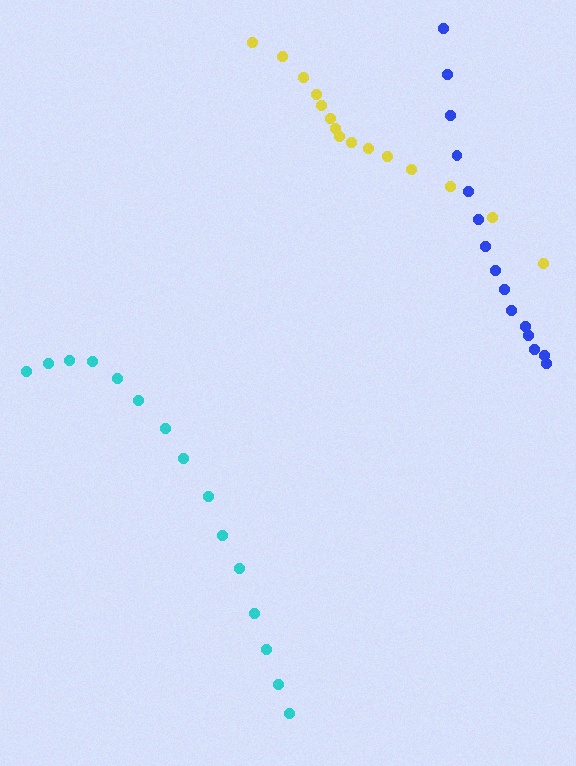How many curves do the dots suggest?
There are 3 distinct paths.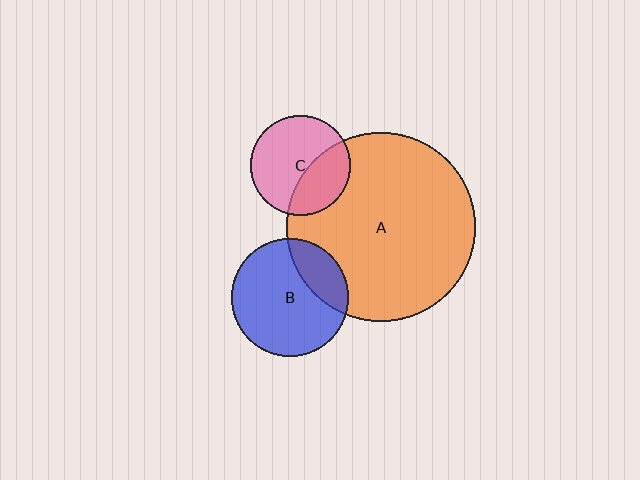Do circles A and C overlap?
Yes.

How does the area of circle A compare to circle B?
Approximately 2.6 times.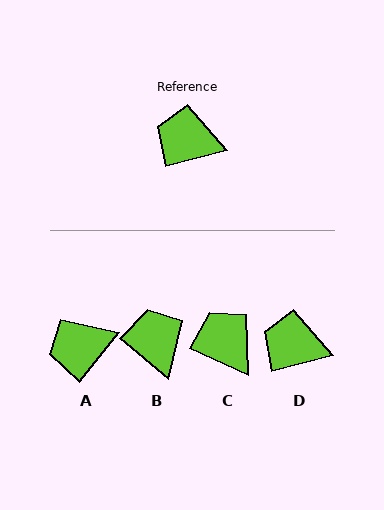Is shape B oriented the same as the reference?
No, it is off by about 55 degrees.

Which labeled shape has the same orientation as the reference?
D.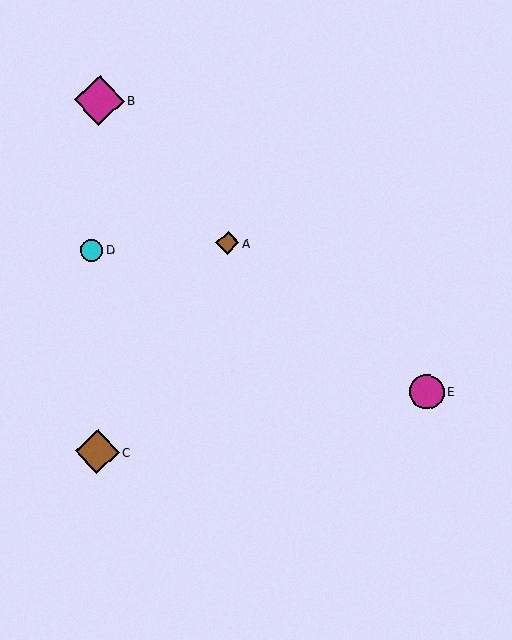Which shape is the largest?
The magenta diamond (labeled B) is the largest.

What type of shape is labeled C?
Shape C is a brown diamond.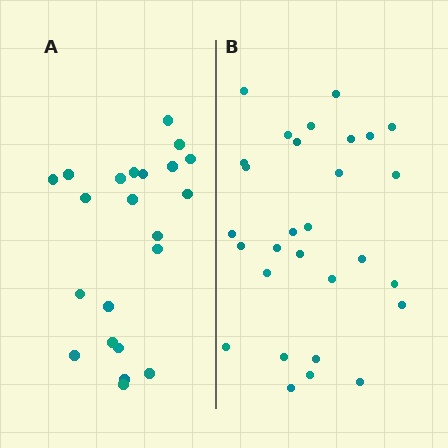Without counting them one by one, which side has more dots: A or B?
Region B (the right region) has more dots.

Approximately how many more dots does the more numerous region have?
Region B has roughly 8 or so more dots than region A.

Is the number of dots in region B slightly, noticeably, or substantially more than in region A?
Region B has noticeably more, but not dramatically so. The ratio is roughly 1.3 to 1.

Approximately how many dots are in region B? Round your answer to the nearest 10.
About 30 dots. (The exact count is 29, which rounds to 30.)